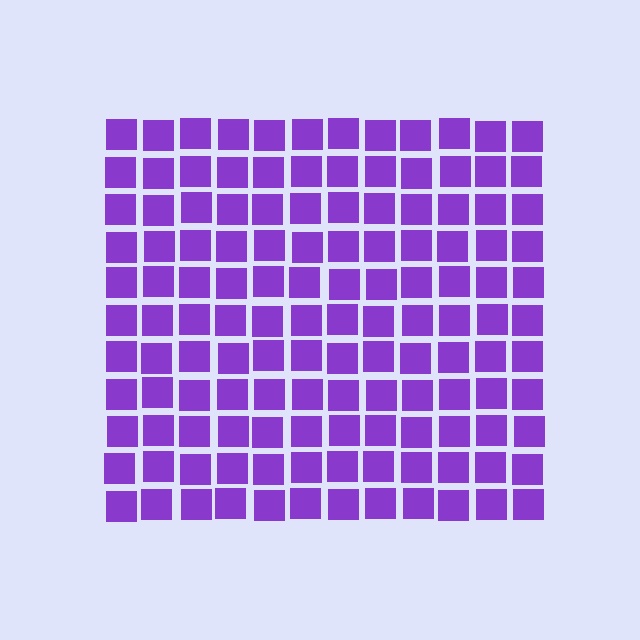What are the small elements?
The small elements are squares.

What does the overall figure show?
The overall figure shows a square.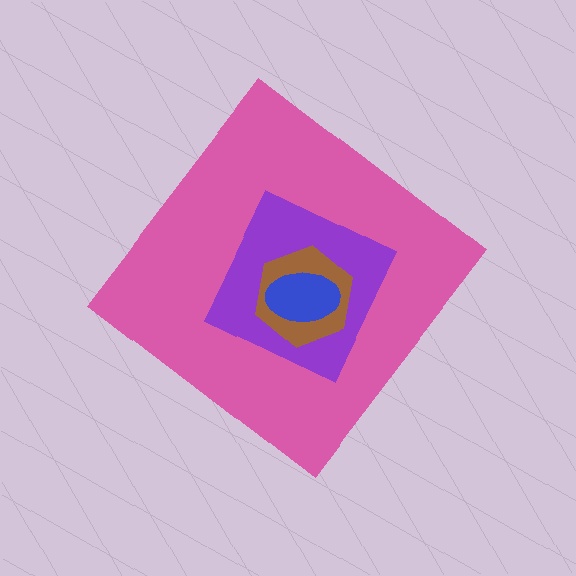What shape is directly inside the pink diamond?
The purple square.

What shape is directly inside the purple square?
The brown hexagon.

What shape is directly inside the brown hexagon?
The blue ellipse.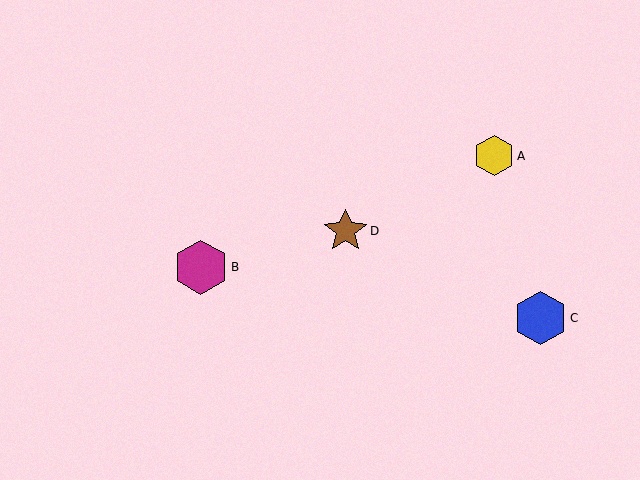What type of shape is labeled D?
Shape D is a brown star.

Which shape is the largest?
The magenta hexagon (labeled B) is the largest.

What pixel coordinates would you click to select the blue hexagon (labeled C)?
Click at (540, 318) to select the blue hexagon C.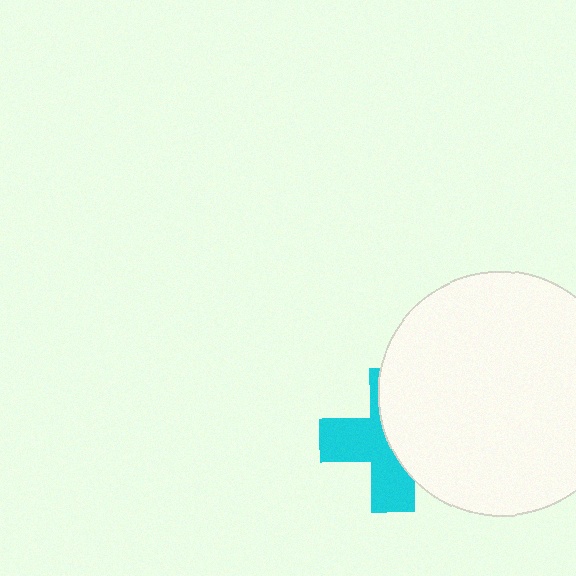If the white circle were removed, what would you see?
You would see the complete cyan cross.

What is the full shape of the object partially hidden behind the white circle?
The partially hidden object is a cyan cross.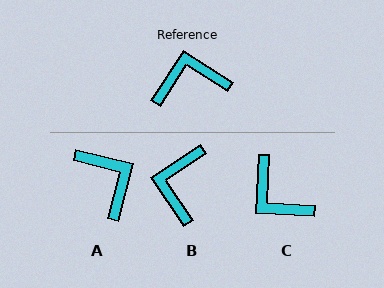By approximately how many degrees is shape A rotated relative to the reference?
Approximately 72 degrees clockwise.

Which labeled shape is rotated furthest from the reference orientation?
C, about 120 degrees away.